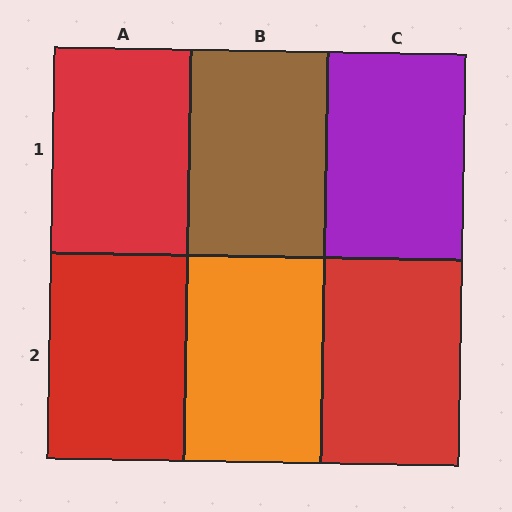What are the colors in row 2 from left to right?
Red, orange, red.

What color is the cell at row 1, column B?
Brown.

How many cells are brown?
1 cell is brown.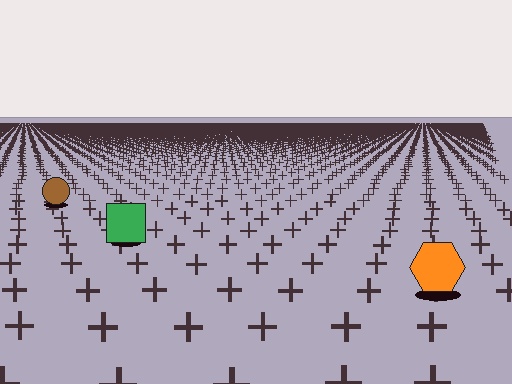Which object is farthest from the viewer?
The brown circle is farthest from the viewer. It appears smaller and the ground texture around it is denser.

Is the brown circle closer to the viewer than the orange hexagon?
No. The orange hexagon is closer — you can tell from the texture gradient: the ground texture is coarser near it.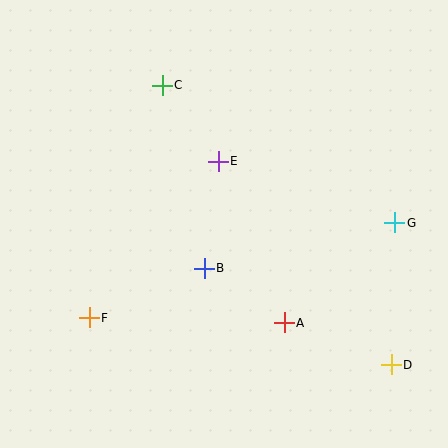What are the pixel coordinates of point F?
Point F is at (89, 318).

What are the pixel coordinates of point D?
Point D is at (391, 365).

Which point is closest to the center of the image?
Point B at (204, 268) is closest to the center.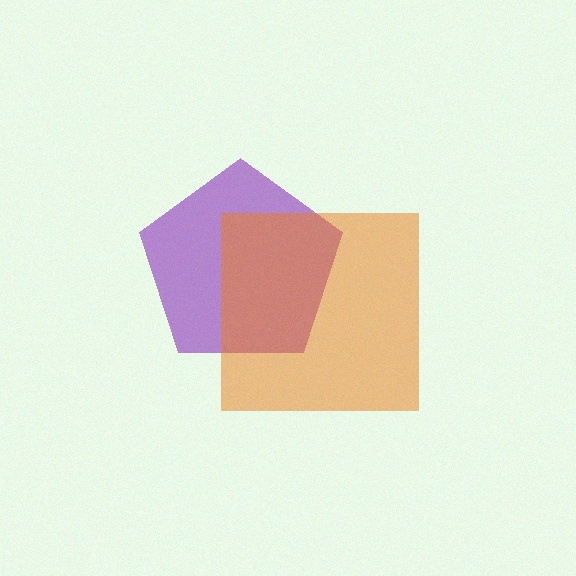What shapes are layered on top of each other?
The layered shapes are: a purple pentagon, an orange square.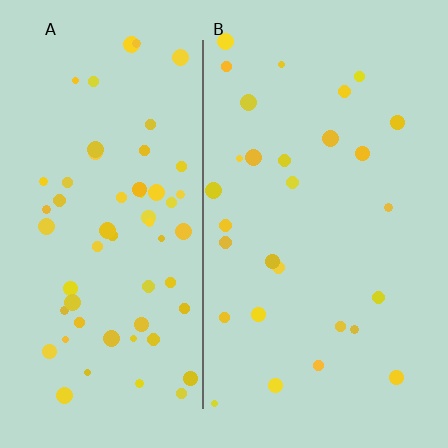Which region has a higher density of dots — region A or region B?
A (the left).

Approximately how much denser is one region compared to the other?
Approximately 2.1× — region A over region B.